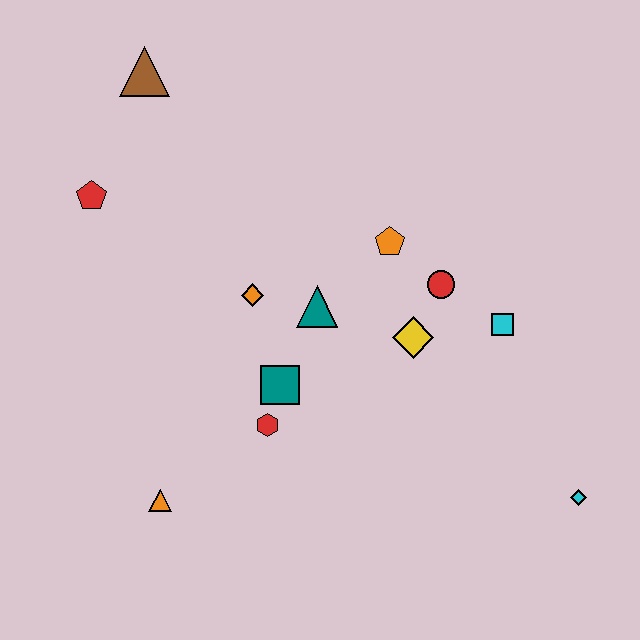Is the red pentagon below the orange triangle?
No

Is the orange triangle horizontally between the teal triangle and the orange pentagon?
No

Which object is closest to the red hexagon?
The teal square is closest to the red hexagon.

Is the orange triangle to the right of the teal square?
No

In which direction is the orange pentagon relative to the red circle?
The orange pentagon is to the left of the red circle.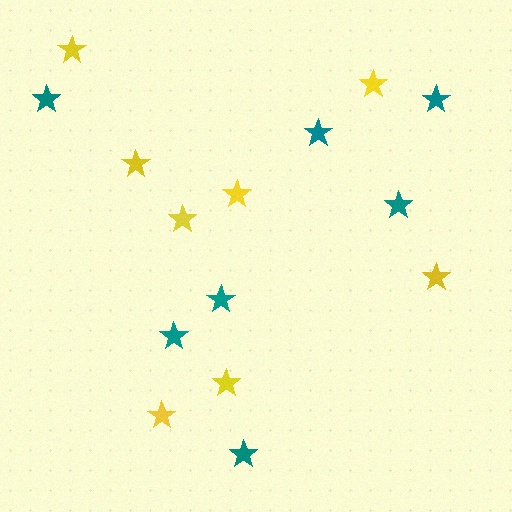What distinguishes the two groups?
There are 2 groups: one group of yellow stars (8) and one group of teal stars (7).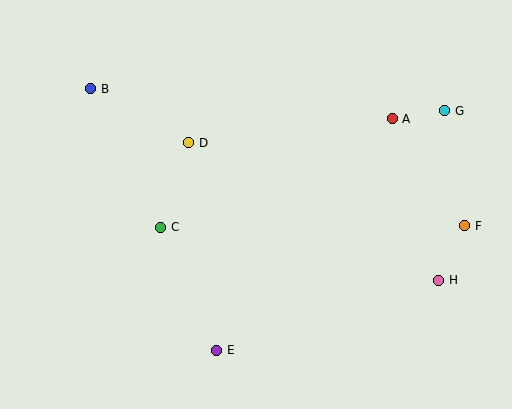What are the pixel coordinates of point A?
Point A is at (392, 119).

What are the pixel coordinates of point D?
Point D is at (189, 143).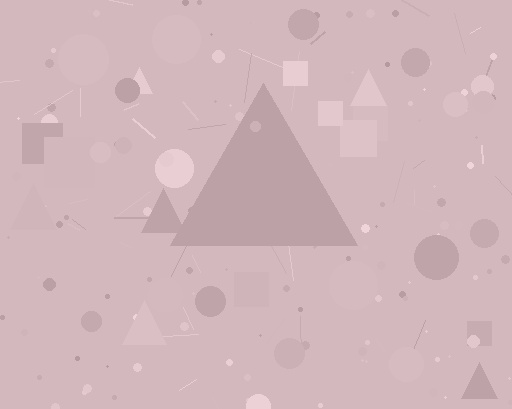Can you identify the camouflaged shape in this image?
The camouflaged shape is a triangle.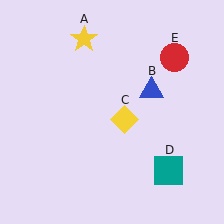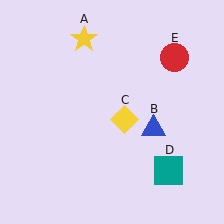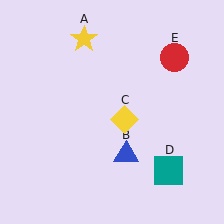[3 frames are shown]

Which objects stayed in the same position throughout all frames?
Yellow star (object A) and yellow diamond (object C) and teal square (object D) and red circle (object E) remained stationary.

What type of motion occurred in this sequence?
The blue triangle (object B) rotated clockwise around the center of the scene.